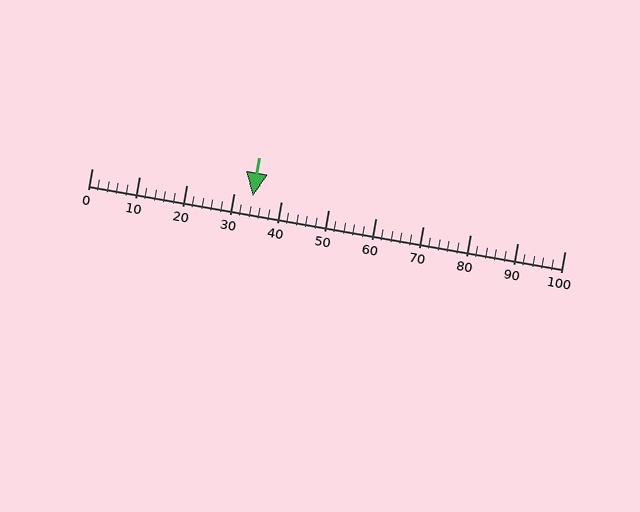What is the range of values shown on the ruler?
The ruler shows values from 0 to 100.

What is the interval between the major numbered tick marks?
The major tick marks are spaced 10 units apart.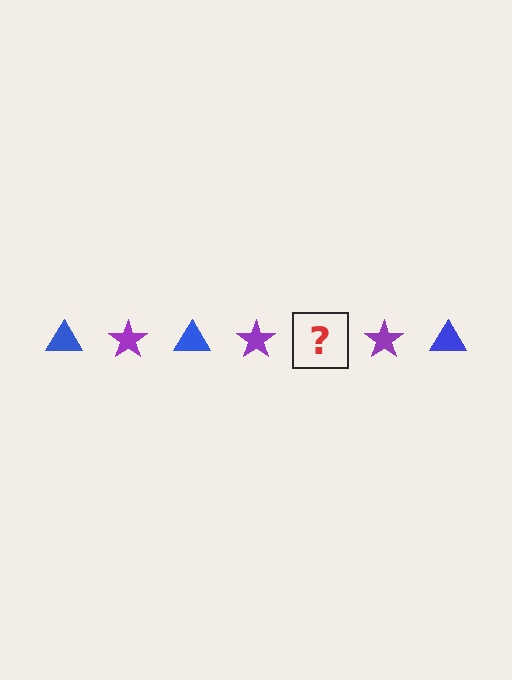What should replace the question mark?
The question mark should be replaced with a blue triangle.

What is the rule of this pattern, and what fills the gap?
The rule is that the pattern alternates between blue triangle and purple star. The gap should be filled with a blue triangle.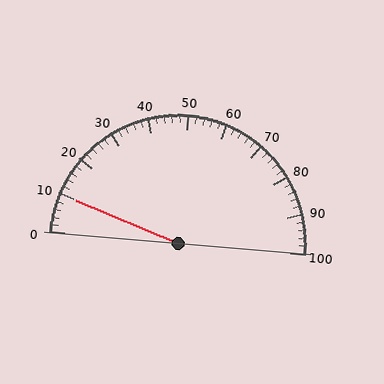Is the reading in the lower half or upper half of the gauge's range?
The reading is in the lower half of the range (0 to 100).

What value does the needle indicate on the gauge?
The needle indicates approximately 10.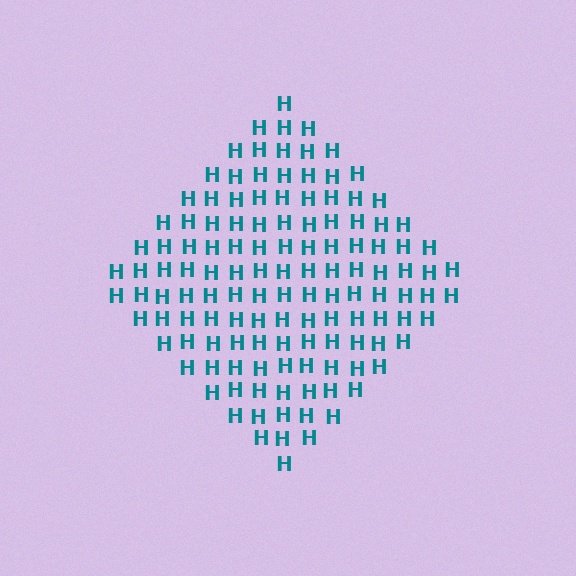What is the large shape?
The large shape is a diamond.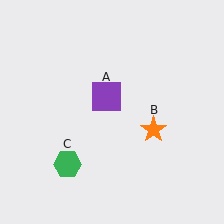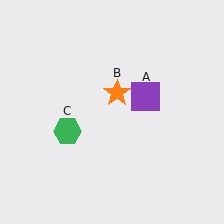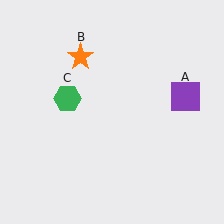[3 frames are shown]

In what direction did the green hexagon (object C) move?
The green hexagon (object C) moved up.